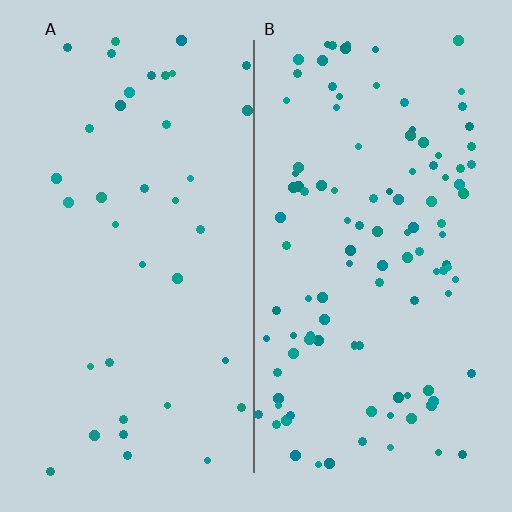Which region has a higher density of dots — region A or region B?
B (the right).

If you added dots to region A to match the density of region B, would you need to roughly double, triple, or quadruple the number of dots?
Approximately triple.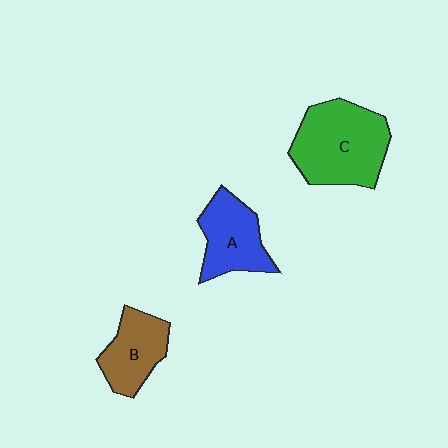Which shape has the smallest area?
Shape B (brown).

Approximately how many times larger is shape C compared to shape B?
Approximately 1.7 times.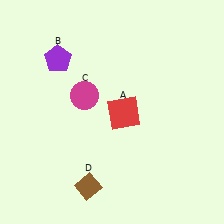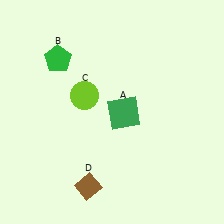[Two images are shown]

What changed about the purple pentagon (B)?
In Image 1, B is purple. In Image 2, it changed to green.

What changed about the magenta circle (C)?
In Image 1, C is magenta. In Image 2, it changed to lime.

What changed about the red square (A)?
In Image 1, A is red. In Image 2, it changed to green.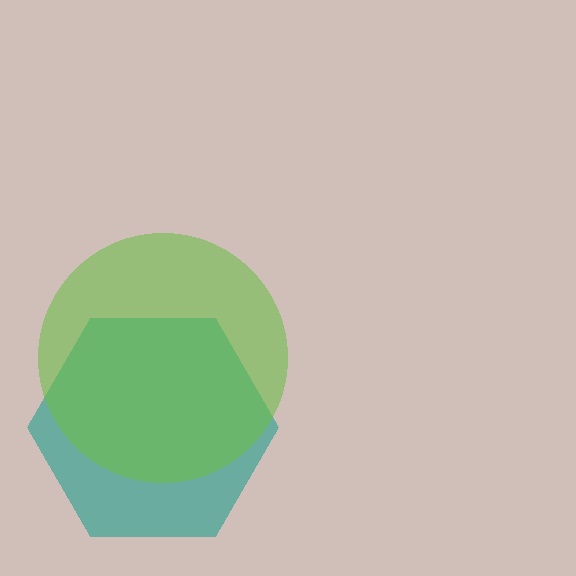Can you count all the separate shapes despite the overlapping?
Yes, there are 2 separate shapes.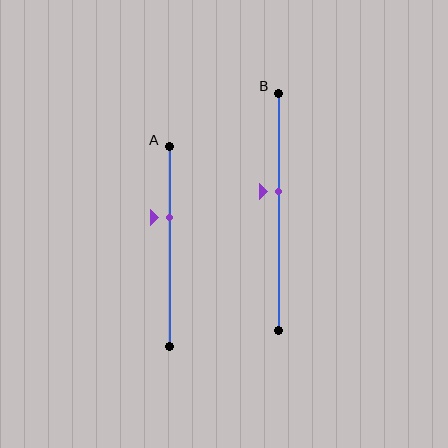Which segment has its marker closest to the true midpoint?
Segment B has its marker closest to the true midpoint.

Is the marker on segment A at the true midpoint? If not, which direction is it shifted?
No, the marker on segment A is shifted upward by about 15% of the segment length.